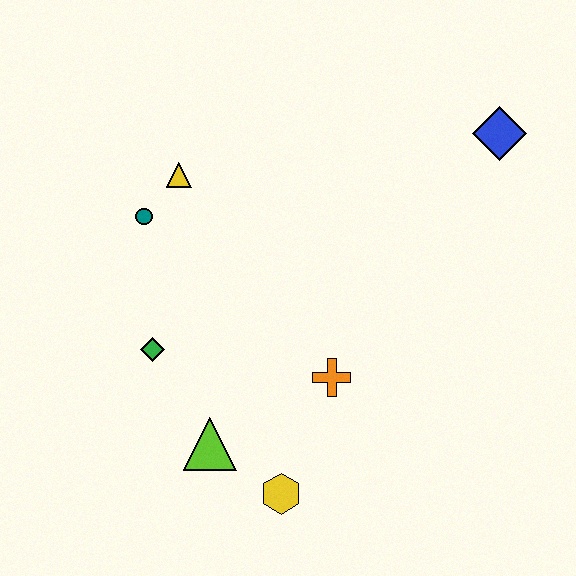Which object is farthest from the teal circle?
The blue diamond is farthest from the teal circle.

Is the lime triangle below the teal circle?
Yes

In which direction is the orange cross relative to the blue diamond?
The orange cross is below the blue diamond.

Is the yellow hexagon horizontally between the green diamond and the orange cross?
Yes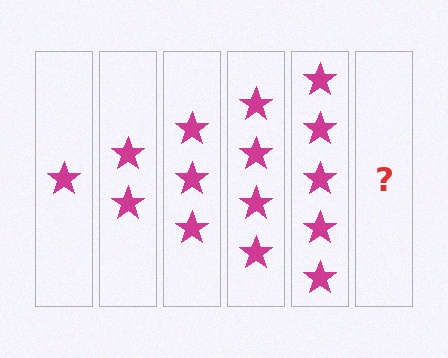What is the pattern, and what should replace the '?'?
The pattern is that each step adds one more star. The '?' should be 6 stars.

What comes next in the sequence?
The next element should be 6 stars.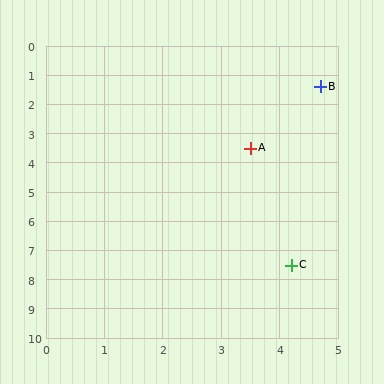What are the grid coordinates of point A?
Point A is at approximately (3.5, 3.5).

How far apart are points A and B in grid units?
Points A and B are about 2.4 grid units apart.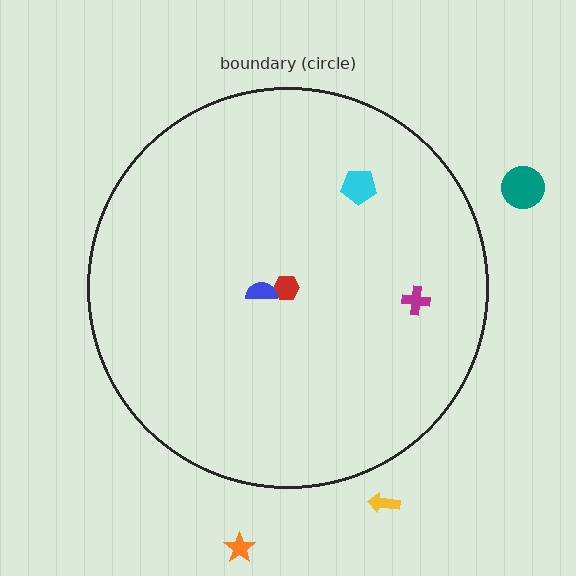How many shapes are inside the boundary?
4 inside, 3 outside.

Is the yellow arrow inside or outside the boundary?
Outside.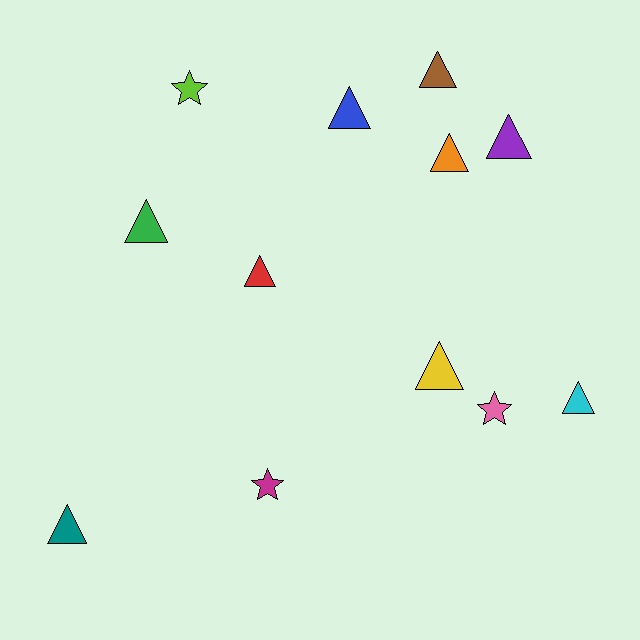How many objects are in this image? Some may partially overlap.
There are 12 objects.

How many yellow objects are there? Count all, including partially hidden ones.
There is 1 yellow object.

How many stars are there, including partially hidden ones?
There are 3 stars.